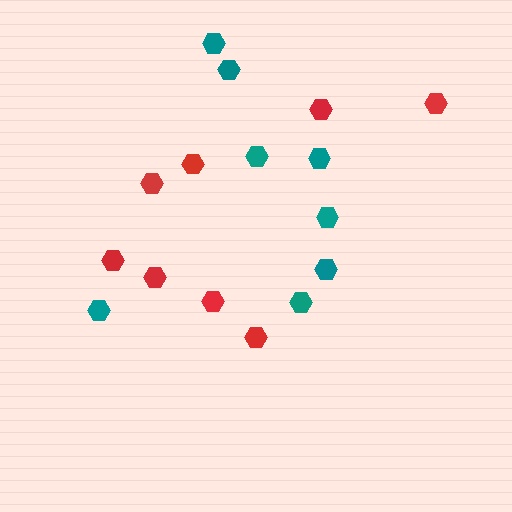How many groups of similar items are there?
There are 2 groups: one group of red hexagons (8) and one group of teal hexagons (8).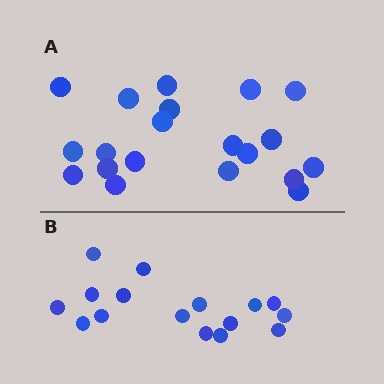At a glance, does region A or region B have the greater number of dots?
Region A (the top region) has more dots.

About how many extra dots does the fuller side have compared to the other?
Region A has about 4 more dots than region B.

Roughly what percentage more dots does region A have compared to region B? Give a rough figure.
About 25% more.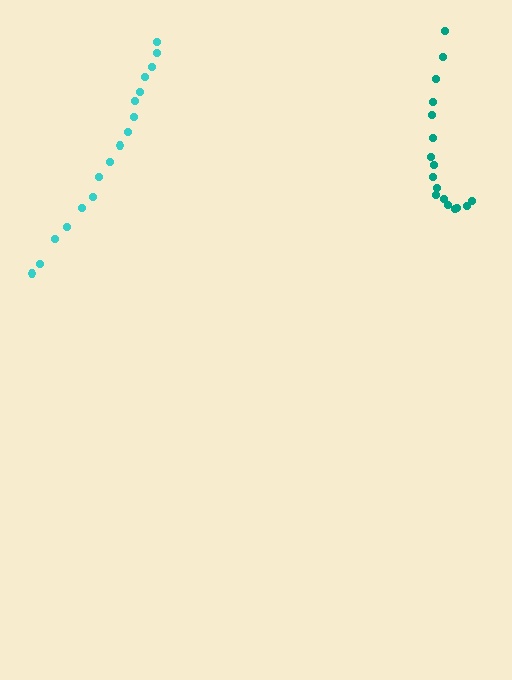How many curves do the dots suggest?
There are 2 distinct paths.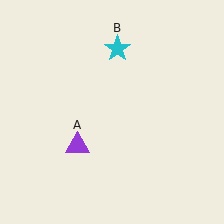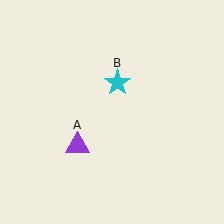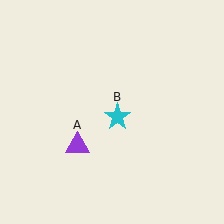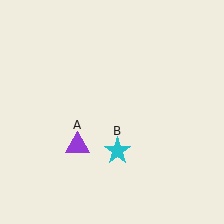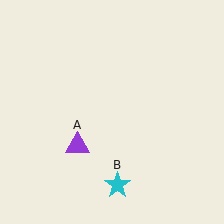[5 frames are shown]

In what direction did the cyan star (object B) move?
The cyan star (object B) moved down.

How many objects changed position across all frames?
1 object changed position: cyan star (object B).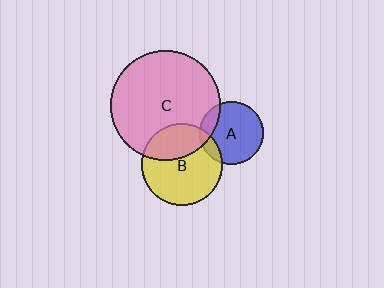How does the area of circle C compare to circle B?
Approximately 1.8 times.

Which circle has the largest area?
Circle C (pink).